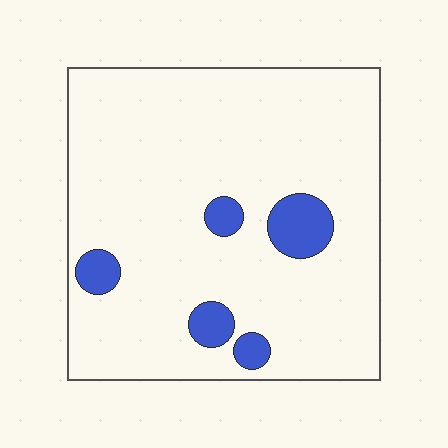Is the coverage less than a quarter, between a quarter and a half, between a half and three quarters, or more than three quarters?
Less than a quarter.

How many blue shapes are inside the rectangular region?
5.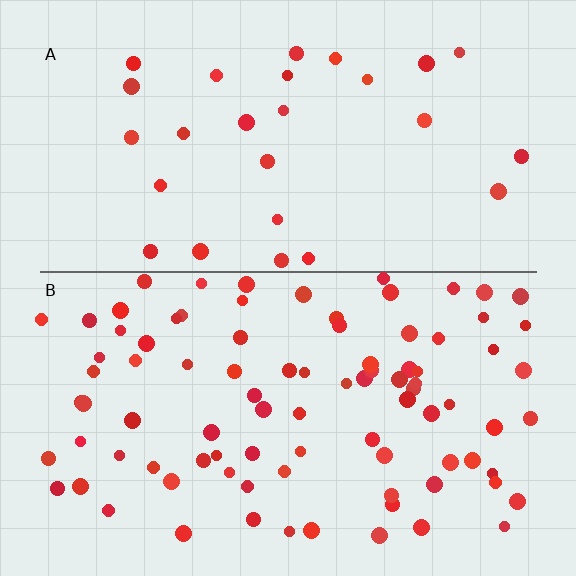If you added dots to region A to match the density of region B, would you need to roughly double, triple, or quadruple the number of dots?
Approximately triple.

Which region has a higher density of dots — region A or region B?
B (the bottom).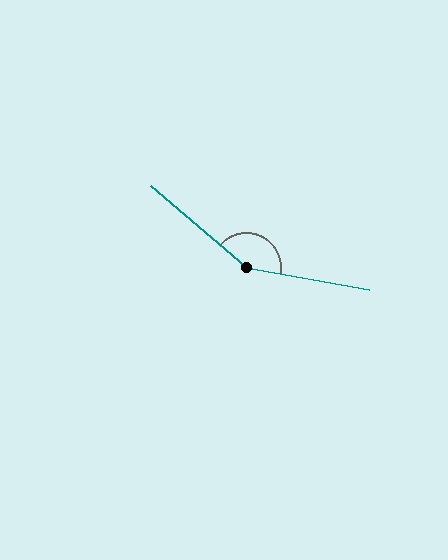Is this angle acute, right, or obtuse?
It is obtuse.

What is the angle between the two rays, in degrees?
Approximately 149 degrees.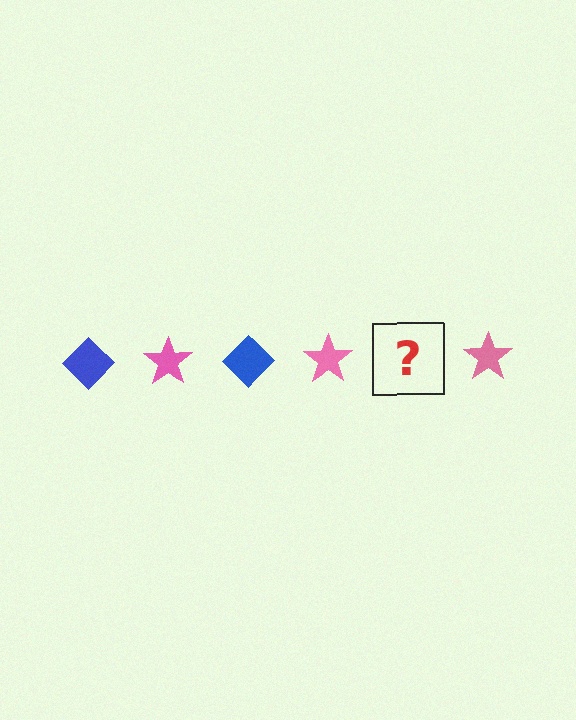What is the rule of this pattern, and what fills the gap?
The rule is that the pattern alternates between blue diamond and pink star. The gap should be filled with a blue diamond.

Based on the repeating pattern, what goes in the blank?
The blank should be a blue diamond.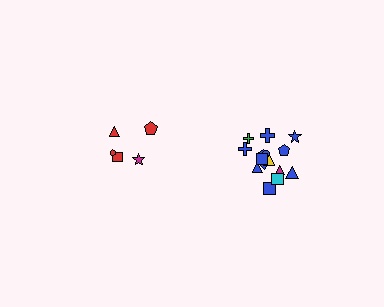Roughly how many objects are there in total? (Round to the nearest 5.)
Roughly 20 objects in total.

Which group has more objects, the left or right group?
The right group.